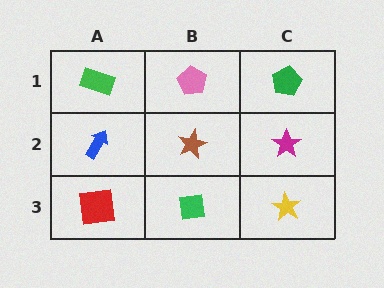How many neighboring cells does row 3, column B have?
3.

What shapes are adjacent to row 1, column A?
A blue arrow (row 2, column A), a pink pentagon (row 1, column B).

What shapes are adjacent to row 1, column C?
A magenta star (row 2, column C), a pink pentagon (row 1, column B).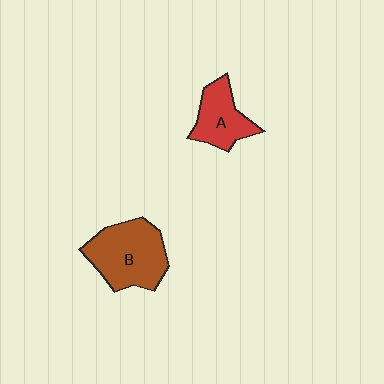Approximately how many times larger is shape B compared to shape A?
Approximately 1.6 times.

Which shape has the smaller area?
Shape A (red).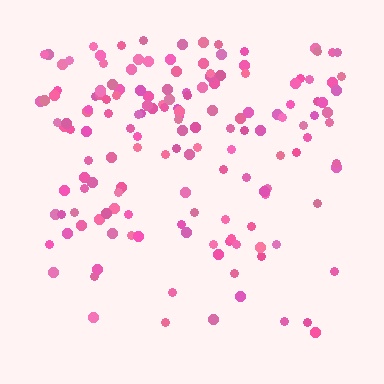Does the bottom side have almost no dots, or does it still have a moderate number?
Still a moderate number, just noticeably fewer than the top.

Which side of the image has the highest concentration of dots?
The top.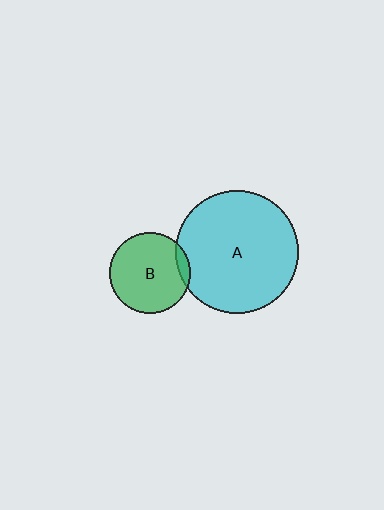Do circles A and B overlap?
Yes.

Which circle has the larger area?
Circle A (cyan).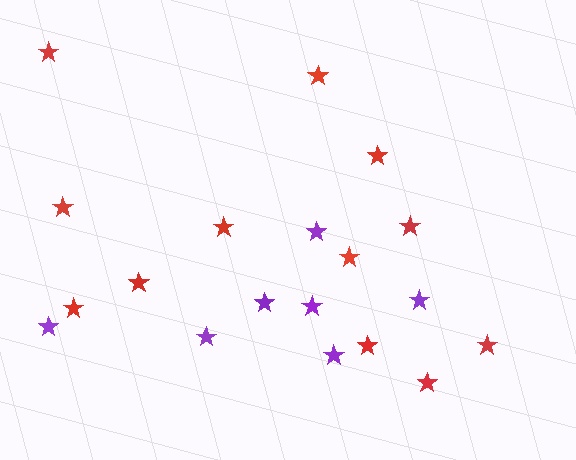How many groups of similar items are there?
There are 2 groups: one group of red stars (12) and one group of purple stars (7).